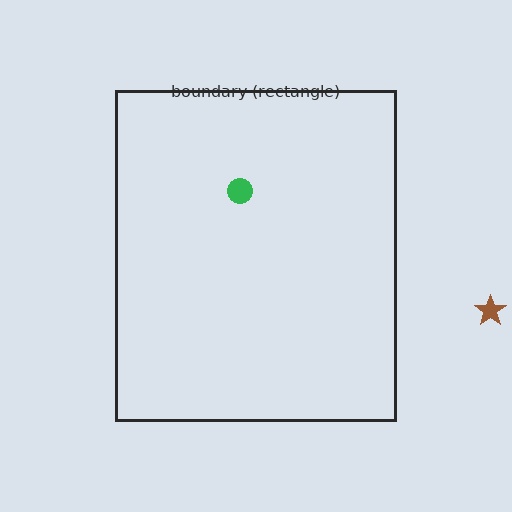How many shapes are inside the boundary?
1 inside, 1 outside.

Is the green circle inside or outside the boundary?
Inside.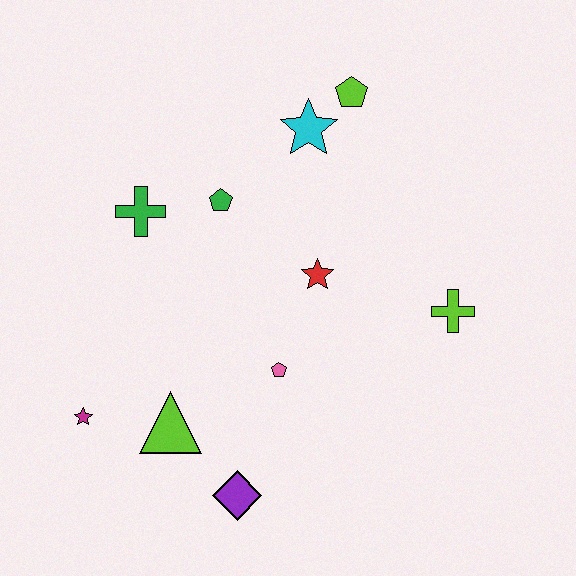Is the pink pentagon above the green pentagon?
No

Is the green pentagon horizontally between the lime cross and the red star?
No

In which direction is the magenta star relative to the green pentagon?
The magenta star is below the green pentagon.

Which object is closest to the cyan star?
The lime pentagon is closest to the cyan star.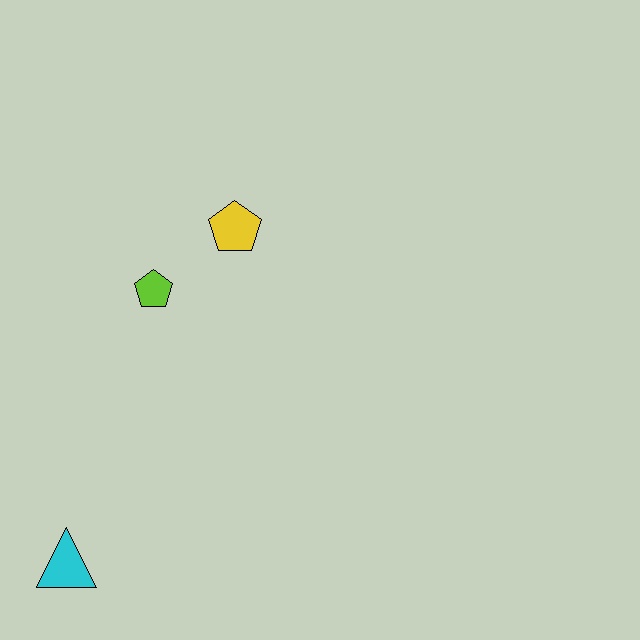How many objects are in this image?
There are 3 objects.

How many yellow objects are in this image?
There is 1 yellow object.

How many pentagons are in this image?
There are 2 pentagons.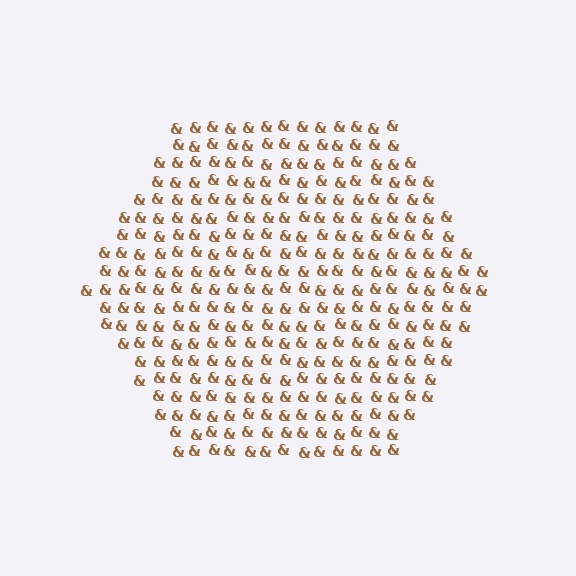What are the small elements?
The small elements are ampersands.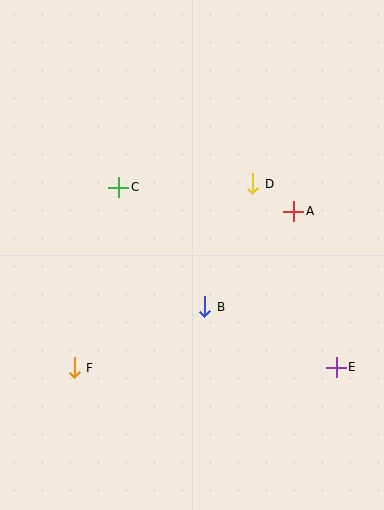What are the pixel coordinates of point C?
Point C is at (119, 187).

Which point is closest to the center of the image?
Point B at (205, 307) is closest to the center.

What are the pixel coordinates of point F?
Point F is at (74, 368).